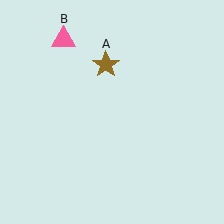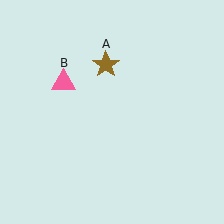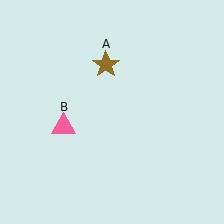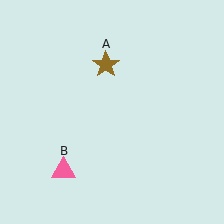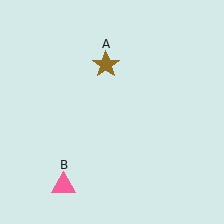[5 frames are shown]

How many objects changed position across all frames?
1 object changed position: pink triangle (object B).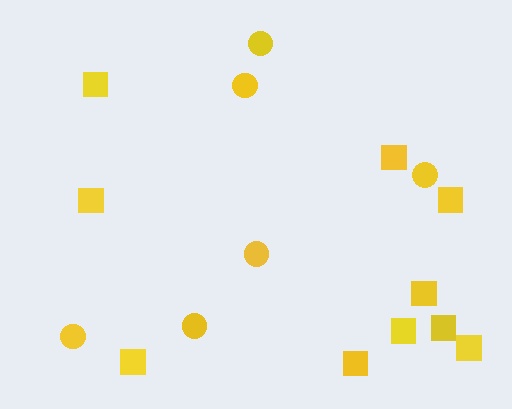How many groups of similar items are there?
There are 2 groups: one group of squares (10) and one group of circles (6).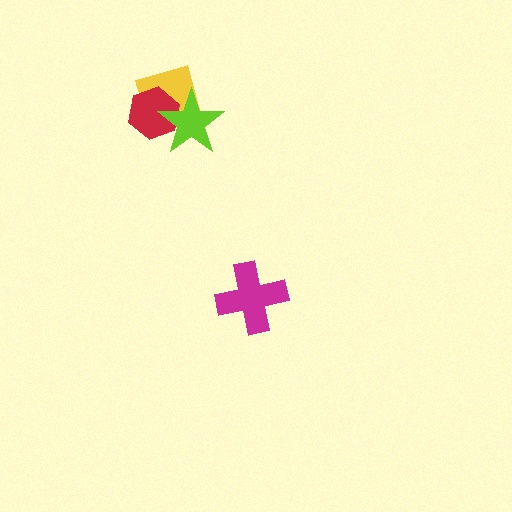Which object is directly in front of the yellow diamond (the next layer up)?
The red hexagon is directly in front of the yellow diamond.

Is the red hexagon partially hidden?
Yes, it is partially covered by another shape.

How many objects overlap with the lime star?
2 objects overlap with the lime star.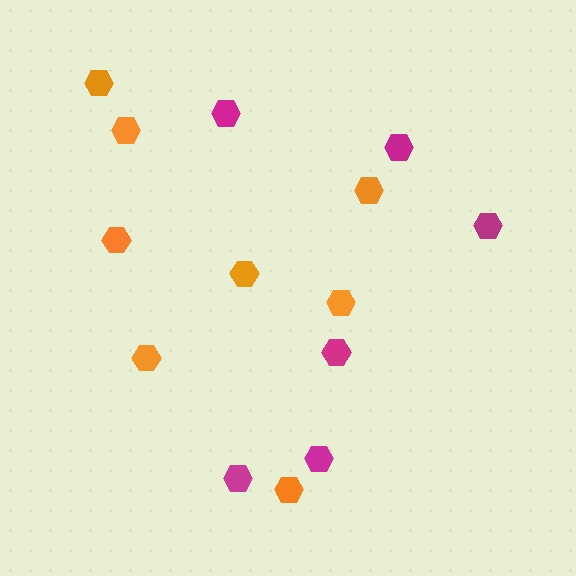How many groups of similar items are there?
There are 2 groups: one group of orange hexagons (8) and one group of magenta hexagons (6).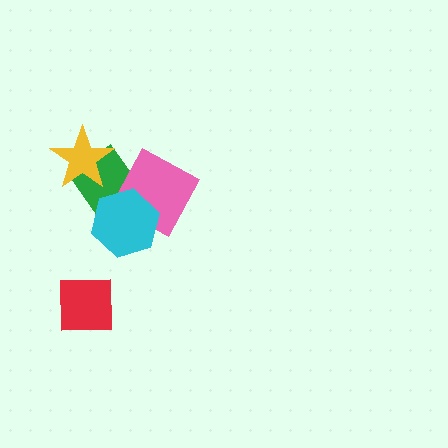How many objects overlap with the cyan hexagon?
2 objects overlap with the cyan hexagon.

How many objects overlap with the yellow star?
1 object overlaps with the yellow star.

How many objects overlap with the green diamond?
3 objects overlap with the green diamond.